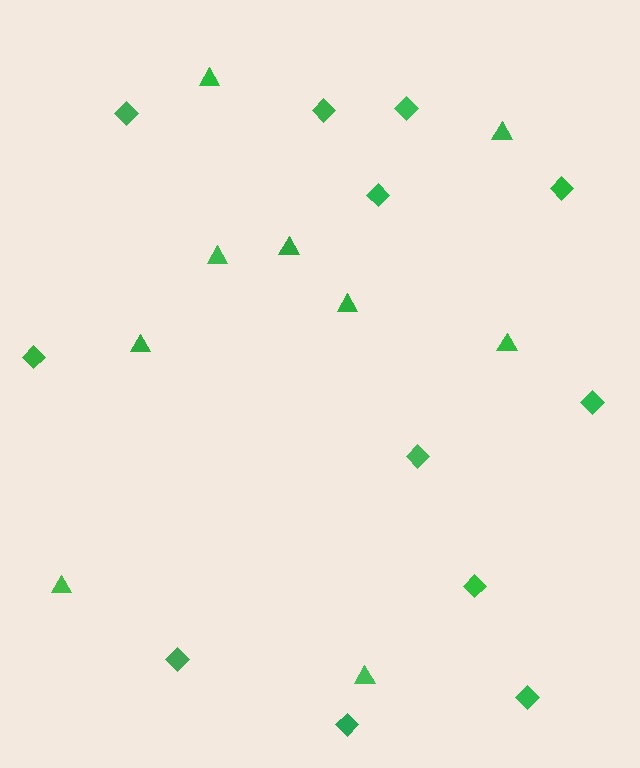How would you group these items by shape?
There are 2 groups: one group of diamonds (12) and one group of triangles (9).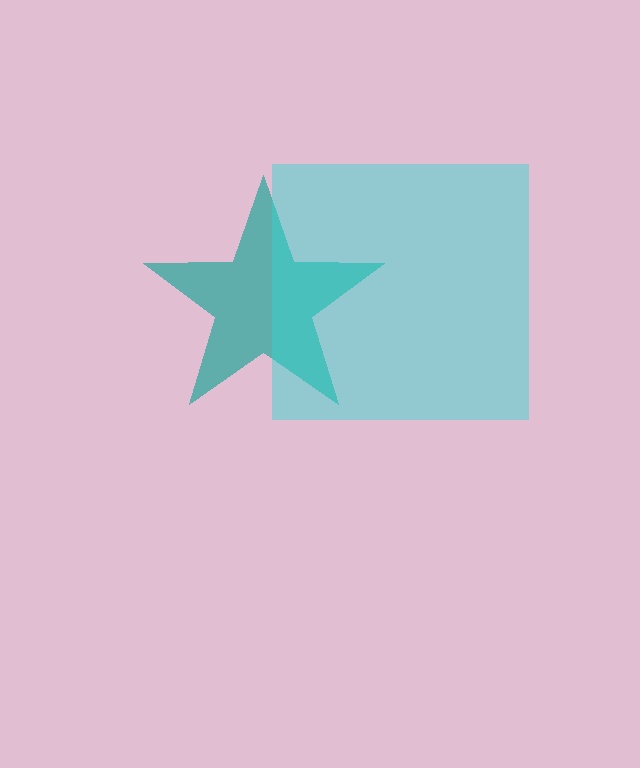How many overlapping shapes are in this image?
There are 2 overlapping shapes in the image.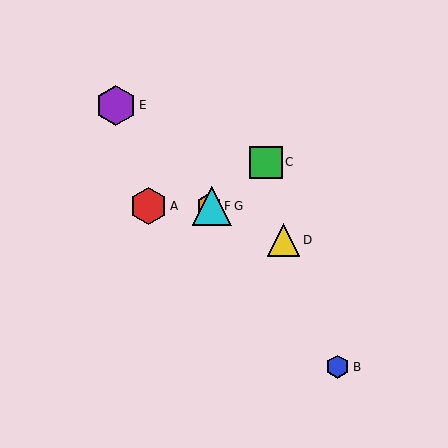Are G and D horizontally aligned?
No, G is at y≈206 and D is at y≈240.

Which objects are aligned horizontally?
Objects A, F, G are aligned horizontally.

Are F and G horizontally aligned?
Yes, both are at y≈206.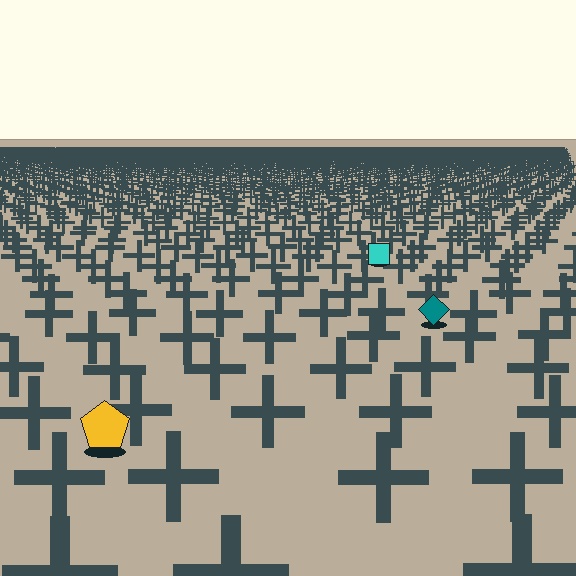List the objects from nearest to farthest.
From nearest to farthest: the yellow pentagon, the teal diamond, the cyan square.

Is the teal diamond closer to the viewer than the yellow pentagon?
No. The yellow pentagon is closer — you can tell from the texture gradient: the ground texture is coarser near it.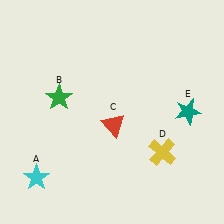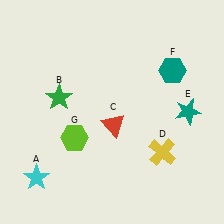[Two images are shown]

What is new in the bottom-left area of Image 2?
A lime hexagon (G) was added in the bottom-left area of Image 2.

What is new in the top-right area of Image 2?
A teal hexagon (F) was added in the top-right area of Image 2.